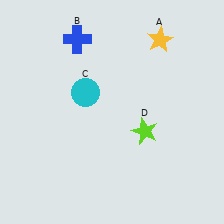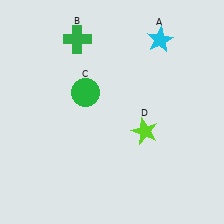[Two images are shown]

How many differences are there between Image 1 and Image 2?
There are 3 differences between the two images.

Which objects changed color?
A changed from yellow to cyan. B changed from blue to green. C changed from cyan to green.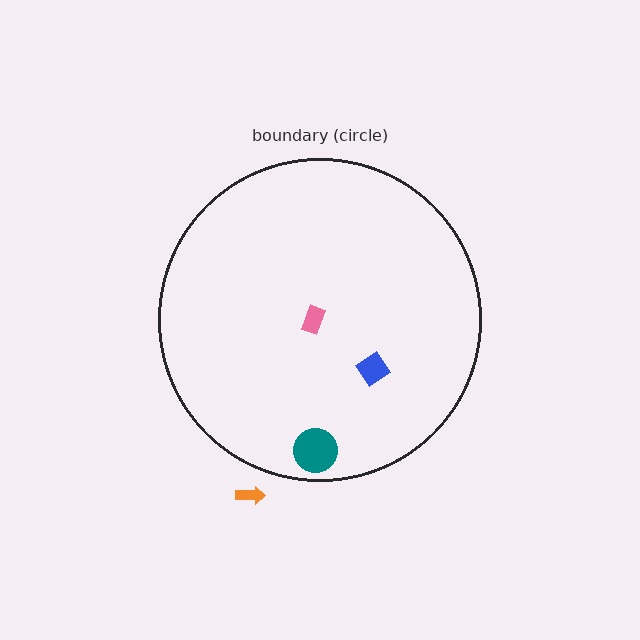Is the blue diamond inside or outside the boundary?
Inside.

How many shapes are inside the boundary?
3 inside, 1 outside.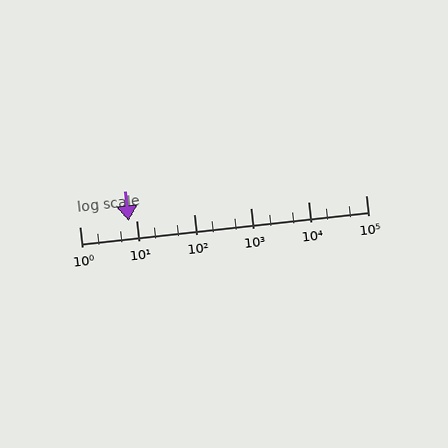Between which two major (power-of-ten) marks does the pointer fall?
The pointer is between 1 and 10.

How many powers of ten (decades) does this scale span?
The scale spans 5 decades, from 1 to 100000.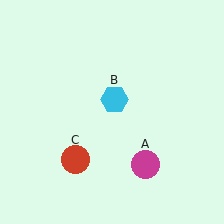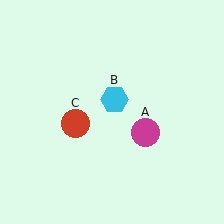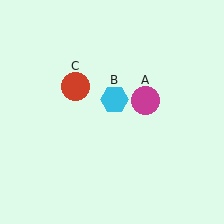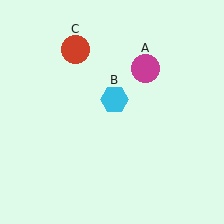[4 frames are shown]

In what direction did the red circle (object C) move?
The red circle (object C) moved up.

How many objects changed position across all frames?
2 objects changed position: magenta circle (object A), red circle (object C).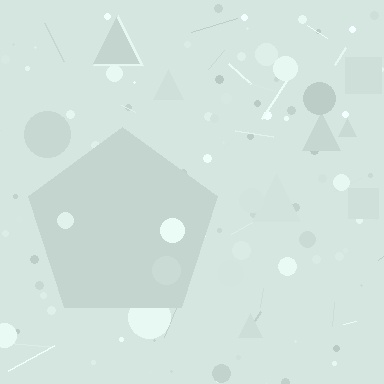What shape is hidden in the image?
A pentagon is hidden in the image.